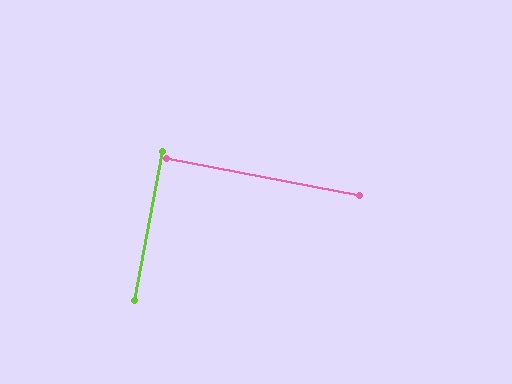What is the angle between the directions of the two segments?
Approximately 89 degrees.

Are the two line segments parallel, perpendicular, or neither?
Perpendicular — they meet at approximately 89°.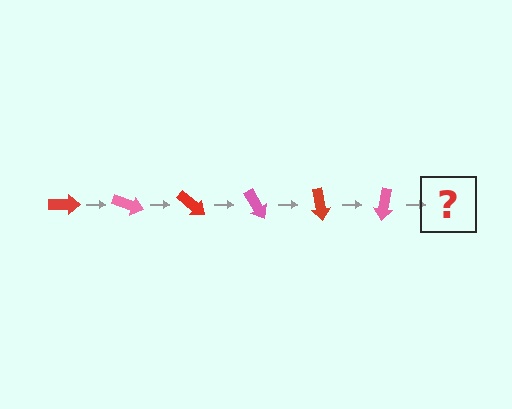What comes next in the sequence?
The next element should be a red arrow, rotated 120 degrees from the start.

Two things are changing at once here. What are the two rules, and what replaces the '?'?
The two rules are that it rotates 20 degrees each step and the color cycles through red and pink. The '?' should be a red arrow, rotated 120 degrees from the start.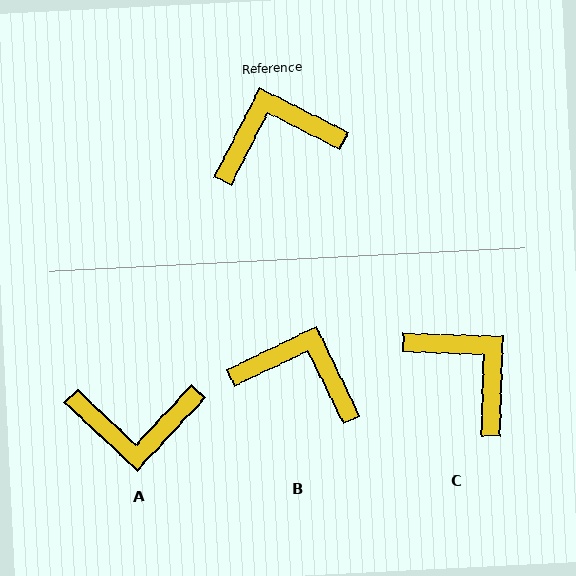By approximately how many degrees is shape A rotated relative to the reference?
Approximately 164 degrees counter-clockwise.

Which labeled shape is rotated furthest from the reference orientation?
A, about 164 degrees away.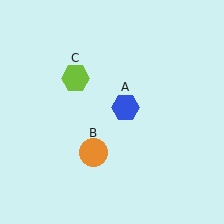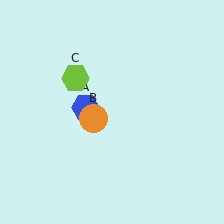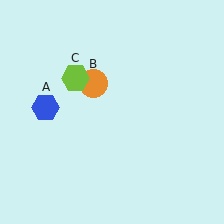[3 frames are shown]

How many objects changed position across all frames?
2 objects changed position: blue hexagon (object A), orange circle (object B).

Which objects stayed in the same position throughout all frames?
Lime hexagon (object C) remained stationary.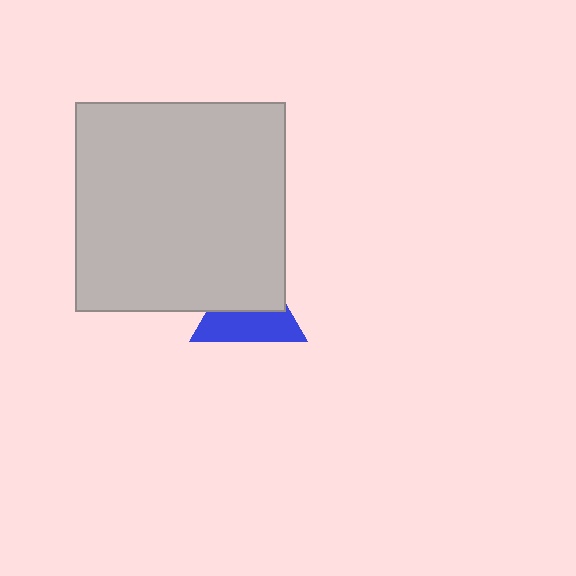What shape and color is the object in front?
The object in front is a light gray rectangle.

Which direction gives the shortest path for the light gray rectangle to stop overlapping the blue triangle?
Moving up gives the shortest separation.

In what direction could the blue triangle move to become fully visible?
The blue triangle could move down. That would shift it out from behind the light gray rectangle entirely.